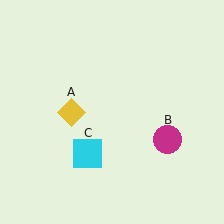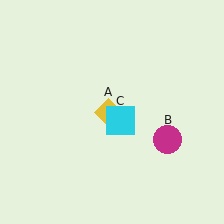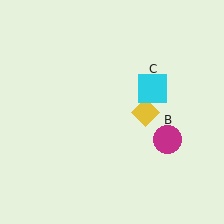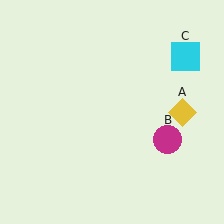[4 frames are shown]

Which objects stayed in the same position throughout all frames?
Magenta circle (object B) remained stationary.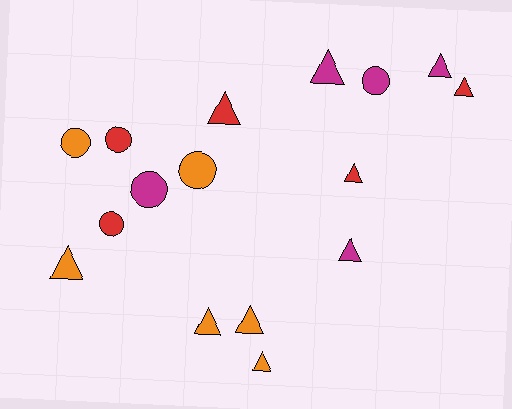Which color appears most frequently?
Orange, with 6 objects.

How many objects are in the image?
There are 16 objects.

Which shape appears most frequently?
Triangle, with 10 objects.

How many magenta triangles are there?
There are 3 magenta triangles.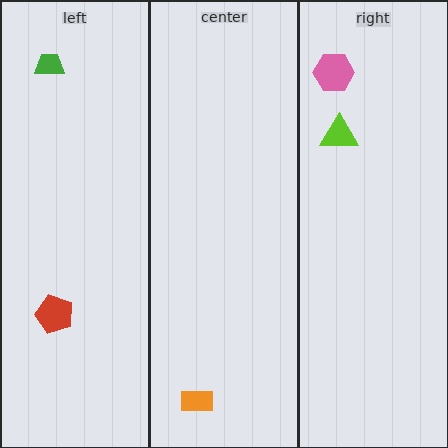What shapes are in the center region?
The orange rectangle.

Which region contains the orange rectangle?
The center region.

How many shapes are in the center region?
1.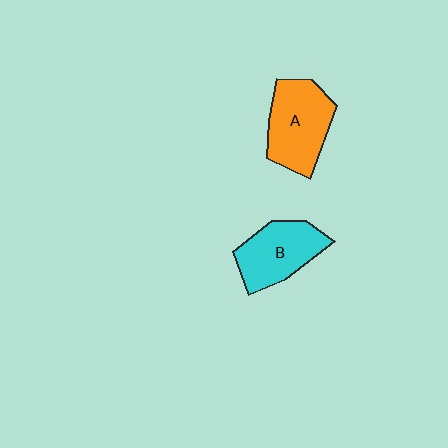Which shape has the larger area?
Shape A (orange).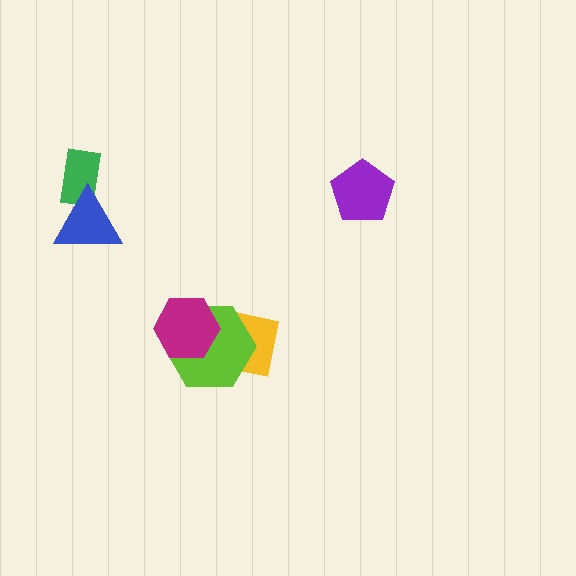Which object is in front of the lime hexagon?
The magenta hexagon is in front of the lime hexagon.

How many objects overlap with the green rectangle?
1 object overlaps with the green rectangle.